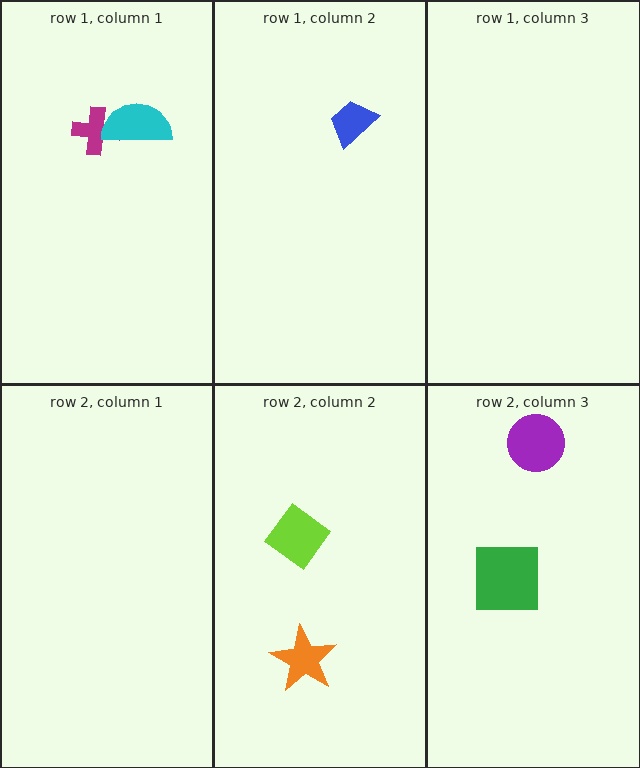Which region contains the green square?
The row 2, column 3 region.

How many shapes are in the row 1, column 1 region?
2.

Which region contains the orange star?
The row 2, column 2 region.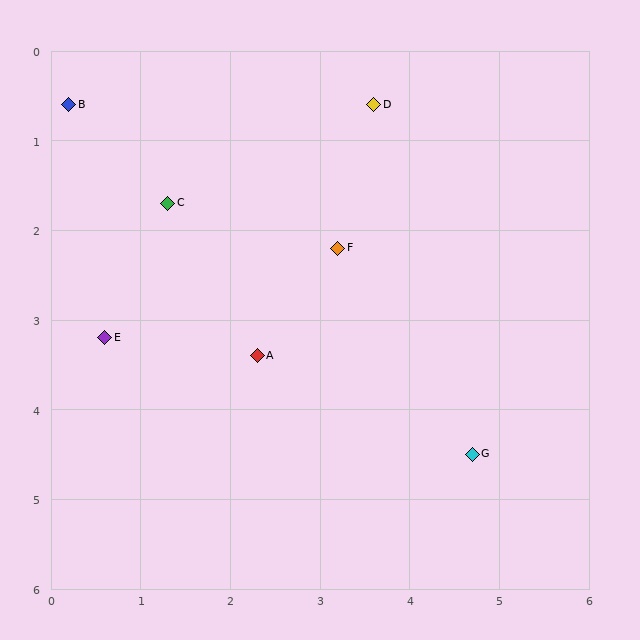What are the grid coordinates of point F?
Point F is at approximately (3.2, 2.2).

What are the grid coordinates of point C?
Point C is at approximately (1.3, 1.7).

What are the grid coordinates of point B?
Point B is at approximately (0.2, 0.6).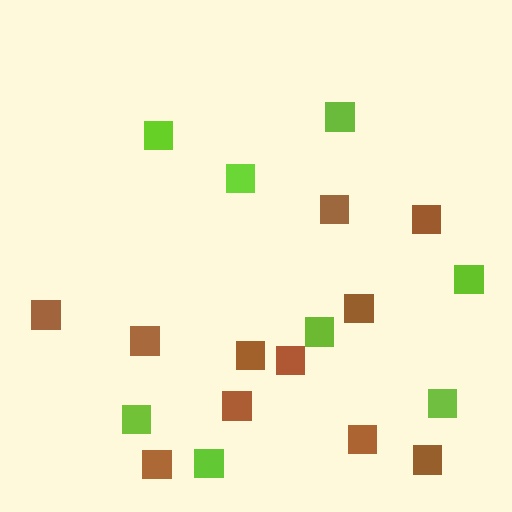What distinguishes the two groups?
There are 2 groups: one group of brown squares (11) and one group of lime squares (8).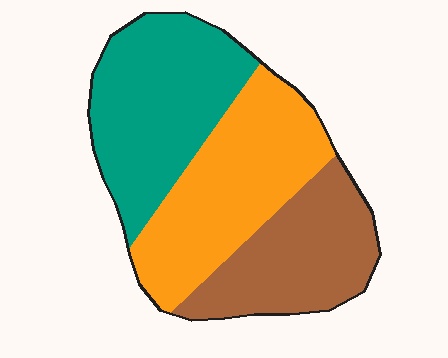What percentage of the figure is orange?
Orange takes up between a quarter and a half of the figure.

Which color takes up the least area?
Brown, at roughly 30%.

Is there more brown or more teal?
Teal.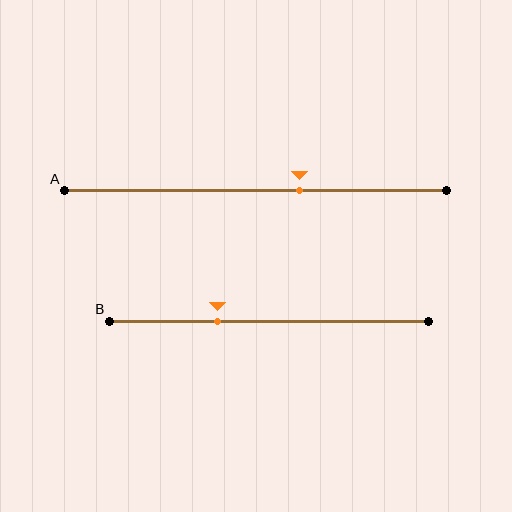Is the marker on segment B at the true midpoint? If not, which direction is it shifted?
No, the marker on segment B is shifted to the left by about 16% of the segment length.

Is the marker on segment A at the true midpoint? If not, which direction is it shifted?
No, the marker on segment A is shifted to the right by about 12% of the segment length.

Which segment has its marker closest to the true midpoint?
Segment A has its marker closest to the true midpoint.